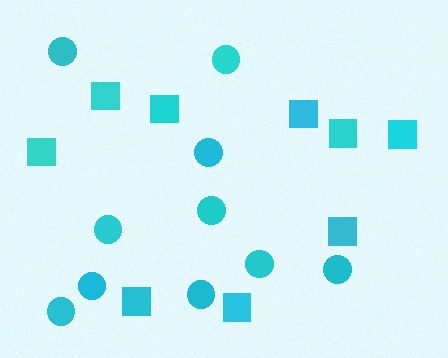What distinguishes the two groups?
There are 2 groups: one group of circles (10) and one group of squares (9).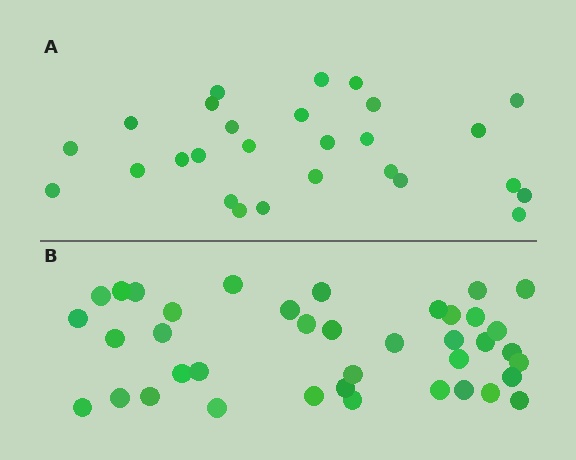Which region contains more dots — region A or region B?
Region B (the bottom region) has more dots.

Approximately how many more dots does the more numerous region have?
Region B has roughly 12 or so more dots than region A.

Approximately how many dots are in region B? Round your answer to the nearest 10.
About 40 dots. (The exact count is 39, which rounds to 40.)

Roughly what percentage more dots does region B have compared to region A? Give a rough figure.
About 45% more.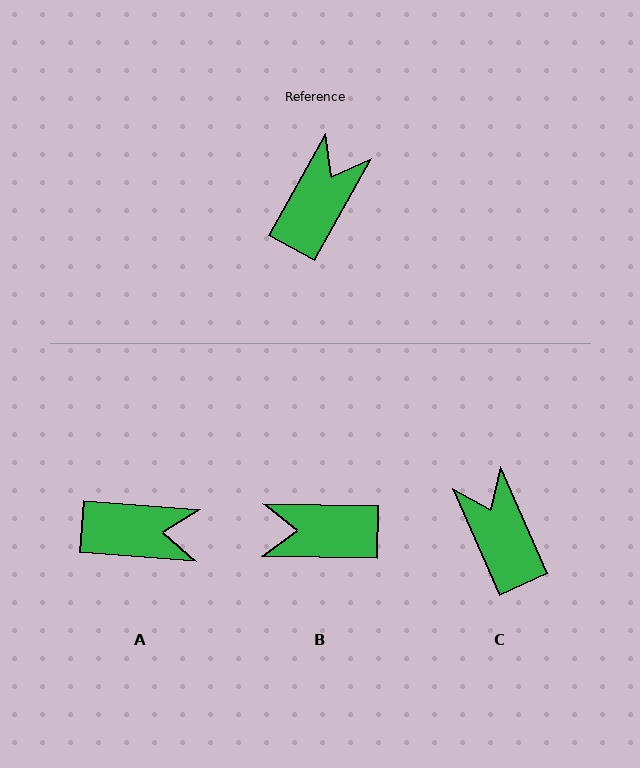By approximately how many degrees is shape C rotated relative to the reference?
Approximately 53 degrees counter-clockwise.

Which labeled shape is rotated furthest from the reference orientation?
B, about 118 degrees away.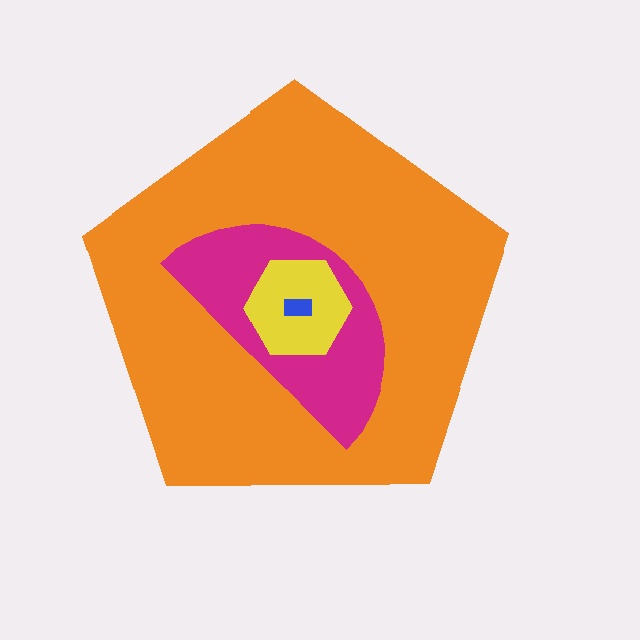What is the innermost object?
The blue rectangle.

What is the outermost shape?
The orange pentagon.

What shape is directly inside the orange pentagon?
The magenta semicircle.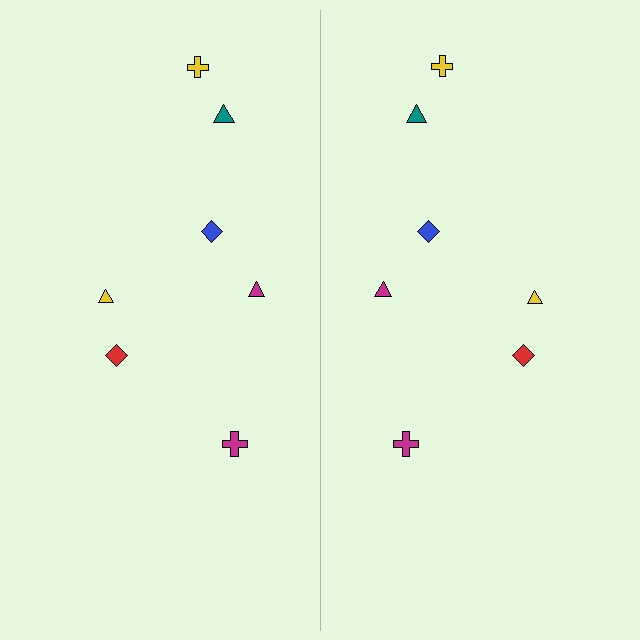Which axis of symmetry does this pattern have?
The pattern has a vertical axis of symmetry running through the center of the image.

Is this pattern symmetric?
Yes, this pattern has bilateral (reflection) symmetry.